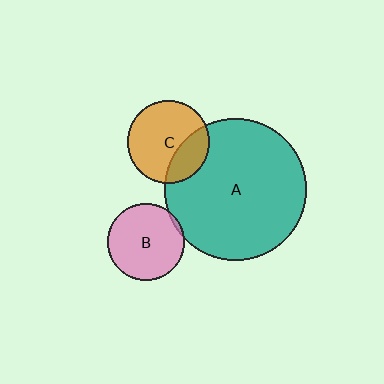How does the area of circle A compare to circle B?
Approximately 3.4 times.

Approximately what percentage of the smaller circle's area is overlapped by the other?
Approximately 30%.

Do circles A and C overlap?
Yes.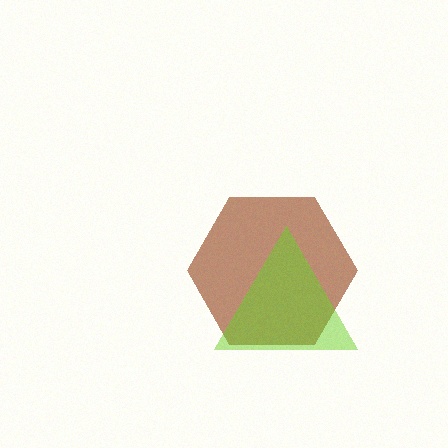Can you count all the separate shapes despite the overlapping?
Yes, there are 2 separate shapes.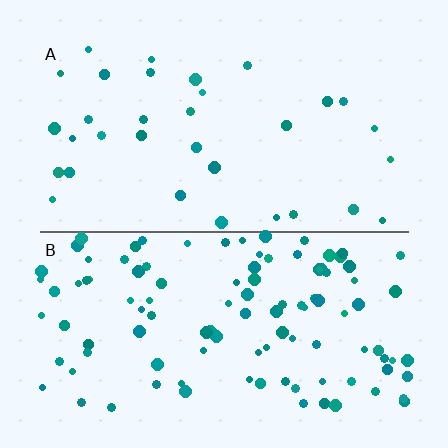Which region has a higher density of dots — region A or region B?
B (the bottom).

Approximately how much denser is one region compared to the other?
Approximately 3.3× — region B over region A.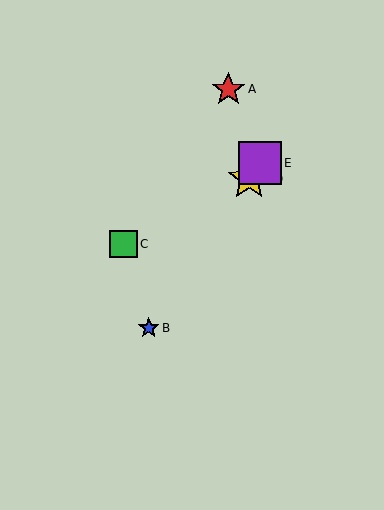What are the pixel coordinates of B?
Object B is at (149, 328).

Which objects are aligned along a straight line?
Objects B, D, E are aligned along a straight line.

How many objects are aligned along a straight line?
3 objects (B, D, E) are aligned along a straight line.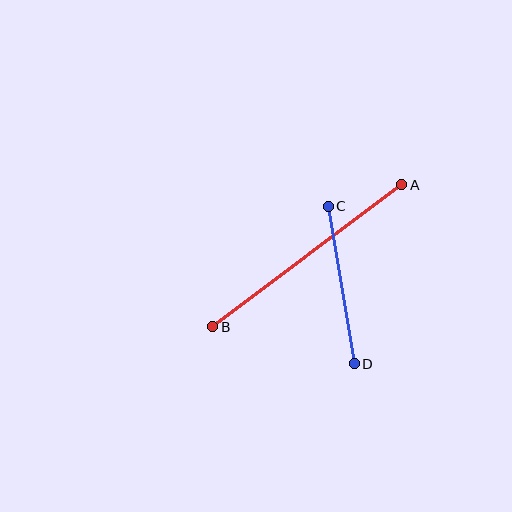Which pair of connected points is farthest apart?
Points A and B are farthest apart.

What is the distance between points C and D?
The distance is approximately 160 pixels.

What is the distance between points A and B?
The distance is approximately 237 pixels.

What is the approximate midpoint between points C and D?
The midpoint is at approximately (341, 285) pixels.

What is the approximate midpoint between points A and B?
The midpoint is at approximately (307, 256) pixels.